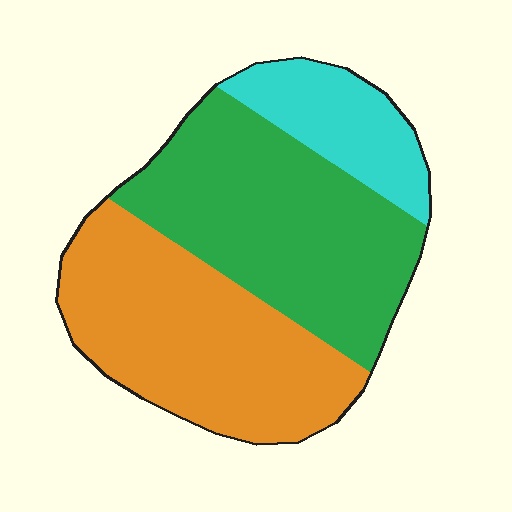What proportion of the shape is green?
Green covers about 45% of the shape.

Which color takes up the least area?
Cyan, at roughly 15%.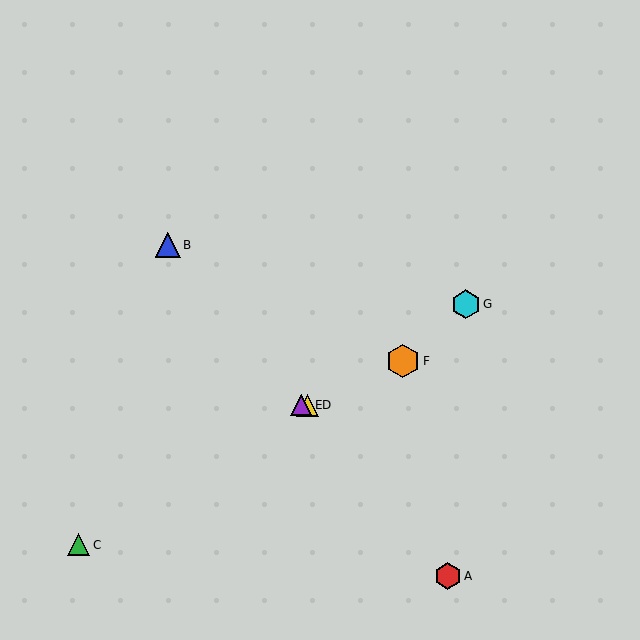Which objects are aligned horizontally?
Objects D, E are aligned horizontally.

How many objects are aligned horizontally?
2 objects (D, E) are aligned horizontally.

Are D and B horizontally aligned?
No, D is at y≈405 and B is at y≈245.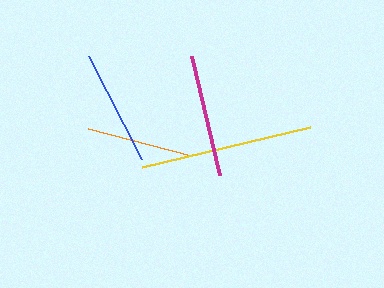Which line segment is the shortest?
The orange line is the shortest at approximately 106 pixels.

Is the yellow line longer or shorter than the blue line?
The yellow line is longer than the blue line.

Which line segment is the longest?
The yellow line is the longest at approximately 173 pixels.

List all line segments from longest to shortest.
From longest to shortest: yellow, magenta, blue, orange.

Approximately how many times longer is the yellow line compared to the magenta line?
The yellow line is approximately 1.4 times the length of the magenta line.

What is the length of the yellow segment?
The yellow segment is approximately 173 pixels long.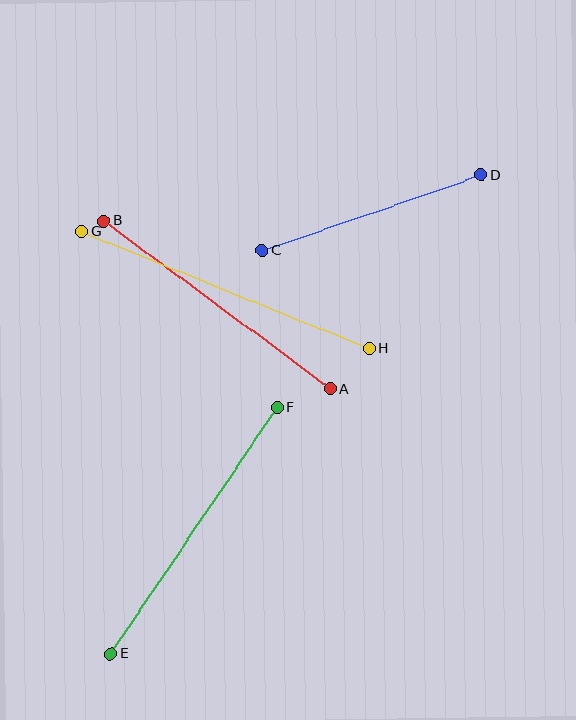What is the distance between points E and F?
The distance is approximately 297 pixels.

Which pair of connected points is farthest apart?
Points G and H are farthest apart.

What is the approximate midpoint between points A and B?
The midpoint is at approximately (217, 305) pixels.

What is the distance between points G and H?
The distance is approximately 310 pixels.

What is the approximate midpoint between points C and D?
The midpoint is at approximately (372, 213) pixels.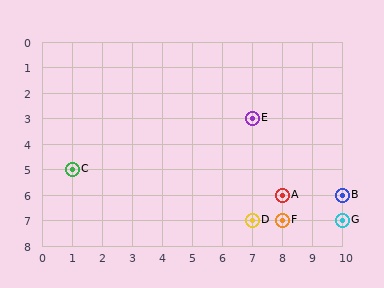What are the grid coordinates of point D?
Point D is at grid coordinates (7, 7).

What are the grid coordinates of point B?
Point B is at grid coordinates (10, 6).